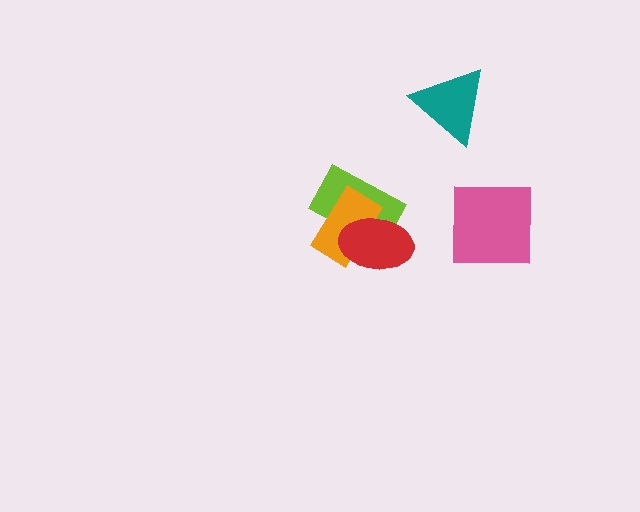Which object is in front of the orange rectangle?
The red ellipse is in front of the orange rectangle.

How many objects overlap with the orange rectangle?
2 objects overlap with the orange rectangle.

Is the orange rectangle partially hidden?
Yes, it is partially covered by another shape.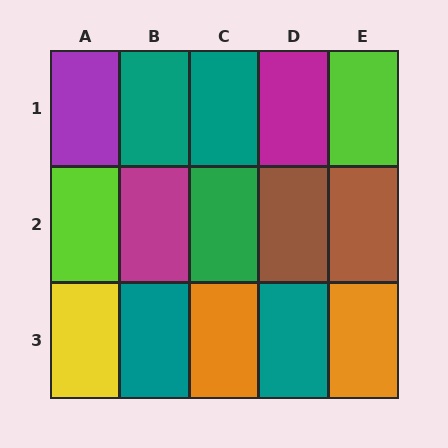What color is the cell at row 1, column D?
Magenta.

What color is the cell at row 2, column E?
Brown.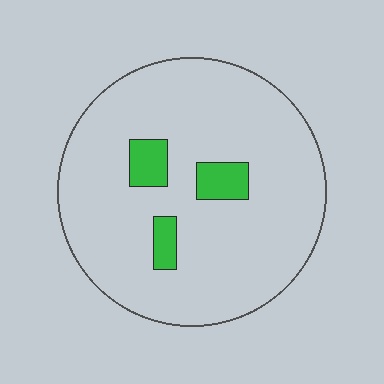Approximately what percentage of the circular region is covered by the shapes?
Approximately 10%.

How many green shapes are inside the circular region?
3.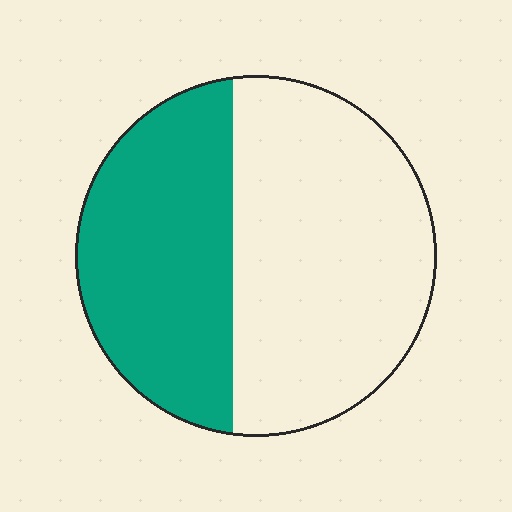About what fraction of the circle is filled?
About two fifths (2/5).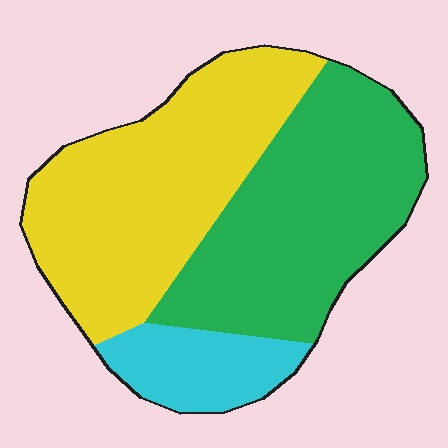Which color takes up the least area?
Cyan, at roughly 15%.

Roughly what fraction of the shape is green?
Green covers 42% of the shape.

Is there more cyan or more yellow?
Yellow.